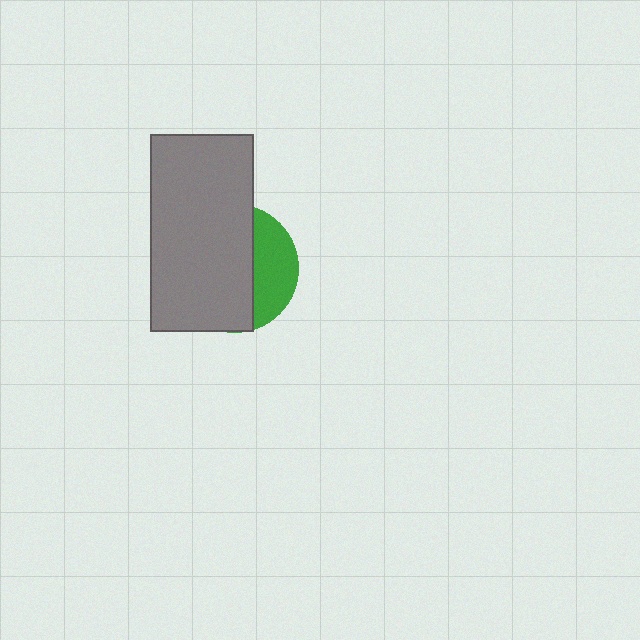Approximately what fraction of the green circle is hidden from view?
Roughly 68% of the green circle is hidden behind the gray rectangle.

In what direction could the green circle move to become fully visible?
The green circle could move right. That would shift it out from behind the gray rectangle entirely.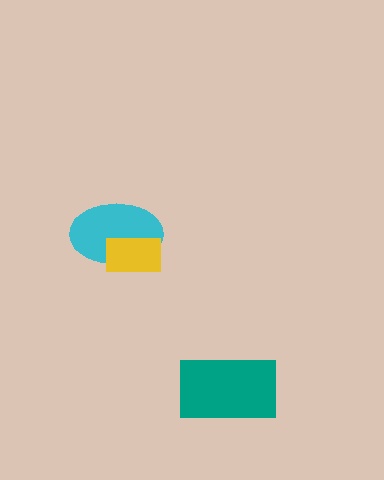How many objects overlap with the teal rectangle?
0 objects overlap with the teal rectangle.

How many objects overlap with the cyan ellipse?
1 object overlaps with the cyan ellipse.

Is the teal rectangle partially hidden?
No, no other shape covers it.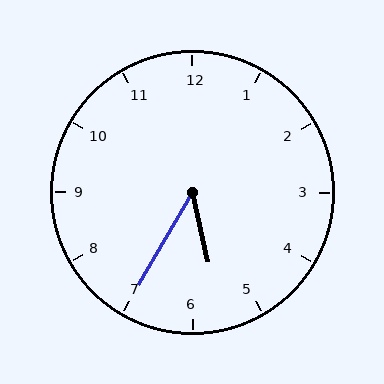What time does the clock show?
5:35.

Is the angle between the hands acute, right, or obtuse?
It is acute.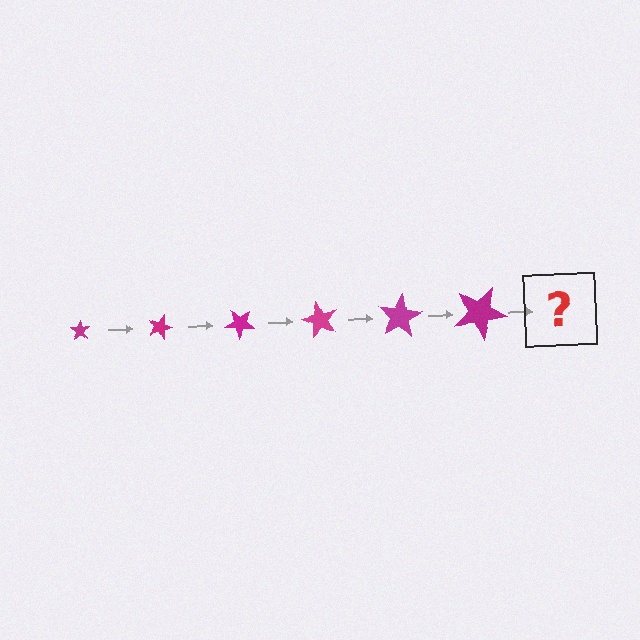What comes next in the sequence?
The next element should be a star, larger than the previous one and rotated 120 degrees from the start.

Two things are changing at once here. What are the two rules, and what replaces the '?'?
The two rules are that the star grows larger each step and it rotates 20 degrees each step. The '?' should be a star, larger than the previous one and rotated 120 degrees from the start.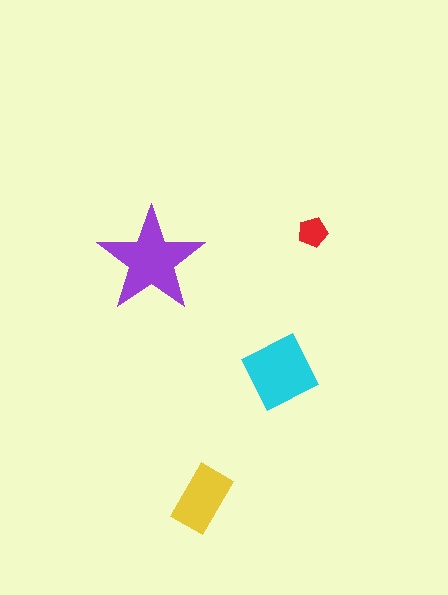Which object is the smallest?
The red pentagon.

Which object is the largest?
The purple star.